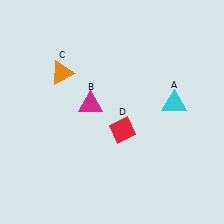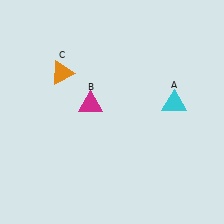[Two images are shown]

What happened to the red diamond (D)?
The red diamond (D) was removed in Image 2. It was in the bottom-right area of Image 1.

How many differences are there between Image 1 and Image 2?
There is 1 difference between the two images.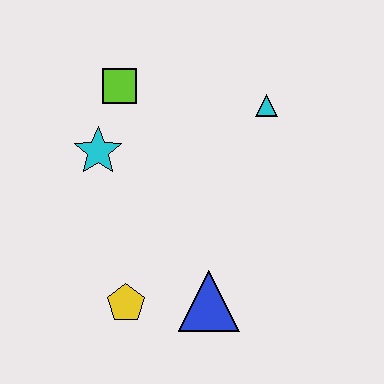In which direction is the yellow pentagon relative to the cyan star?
The yellow pentagon is below the cyan star.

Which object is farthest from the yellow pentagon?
The cyan triangle is farthest from the yellow pentagon.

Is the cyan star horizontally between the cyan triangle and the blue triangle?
No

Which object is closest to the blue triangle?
The yellow pentagon is closest to the blue triangle.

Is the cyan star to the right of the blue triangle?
No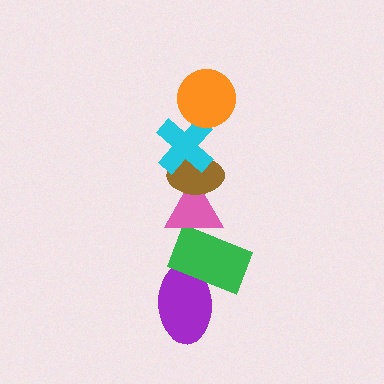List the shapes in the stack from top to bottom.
From top to bottom: the orange circle, the cyan cross, the brown ellipse, the pink triangle, the green rectangle, the purple ellipse.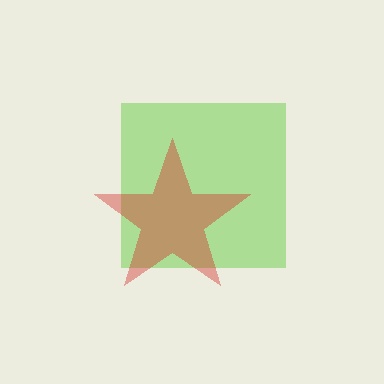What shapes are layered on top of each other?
The layered shapes are: a lime square, a red star.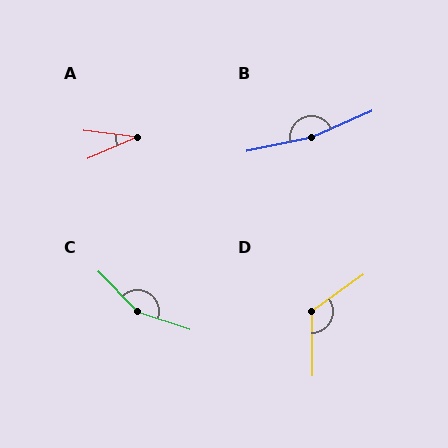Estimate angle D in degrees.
Approximately 125 degrees.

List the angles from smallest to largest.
A (30°), D (125°), C (152°), B (168°).